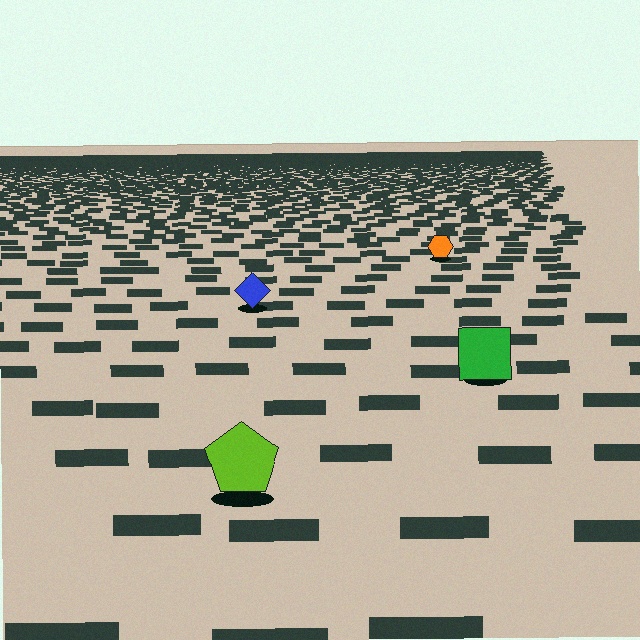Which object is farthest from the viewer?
The orange hexagon is farthest from the viewer. It appears smaller and the ground texture around it is denser.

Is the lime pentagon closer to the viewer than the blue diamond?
Yes. The lime pentagon is closer — you can tell from the texture gradient: the ground texture is coarser near it.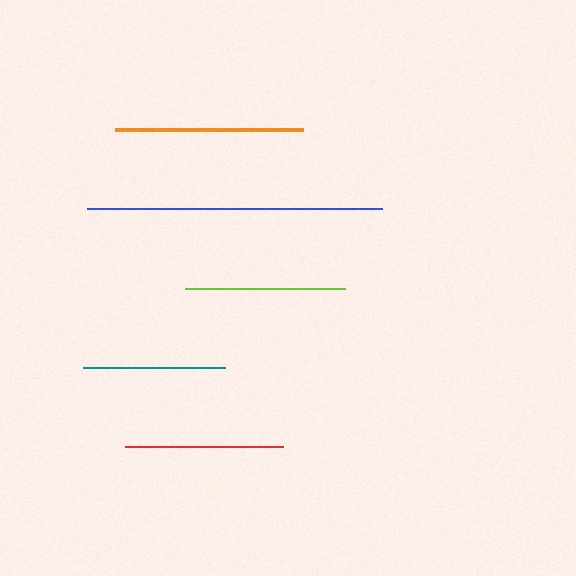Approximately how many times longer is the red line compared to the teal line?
The red line is approximately 1.1 times the length of the teal line.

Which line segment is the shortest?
The teal line is the shortest at approximately 142 pixels.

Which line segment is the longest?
The blue line is the longest at approximately 295 pixels.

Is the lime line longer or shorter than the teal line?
The lime line is longer than the teal line.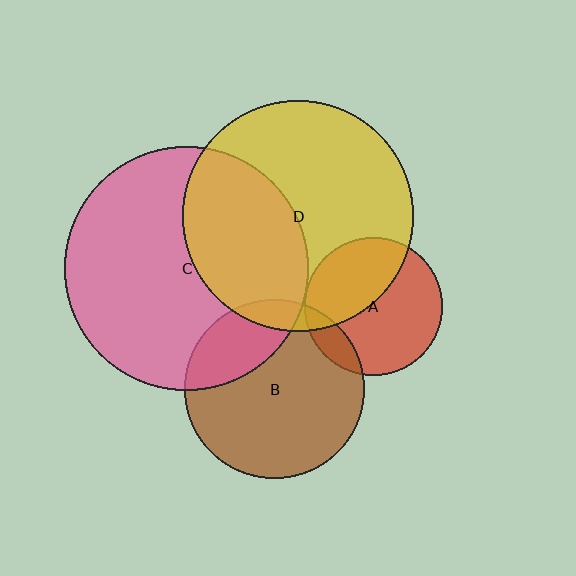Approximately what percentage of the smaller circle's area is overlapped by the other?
Approximately 40%.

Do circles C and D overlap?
Yes.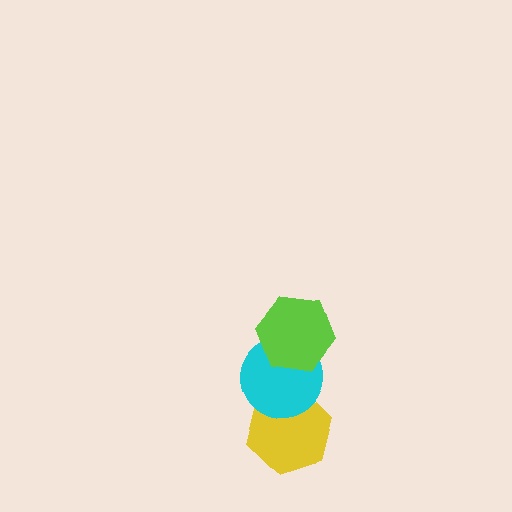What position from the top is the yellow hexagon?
The yellow hexagon is 3rd from the top.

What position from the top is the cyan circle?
The cyan circle is 2nd from the top.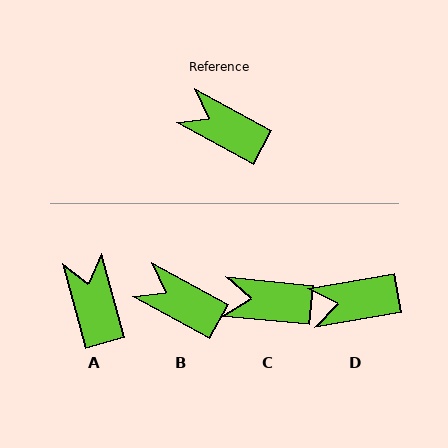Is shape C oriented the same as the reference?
No, it is off by about 23 degrees.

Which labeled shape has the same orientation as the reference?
B.